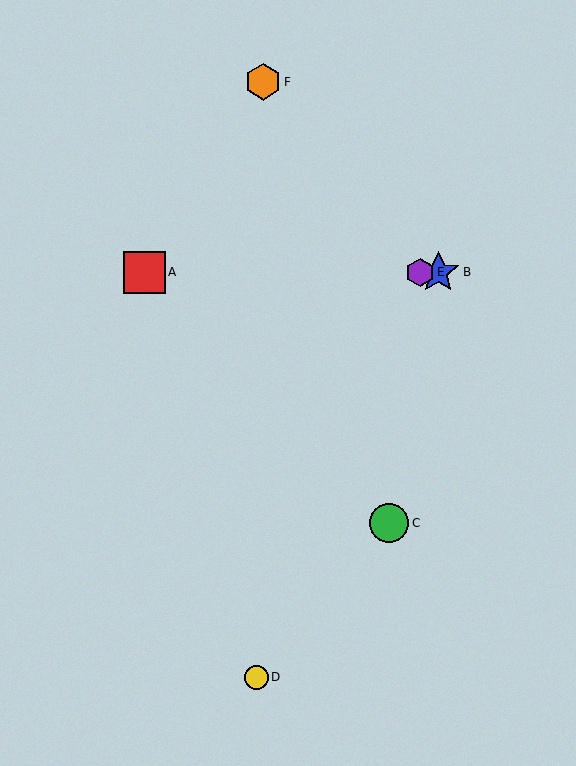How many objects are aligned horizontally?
3 objects (A, B, E) are aligned horizontally.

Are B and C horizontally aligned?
No, B is at y≈272 and C is at y≈523.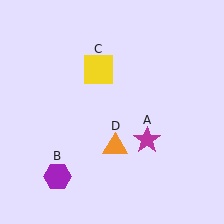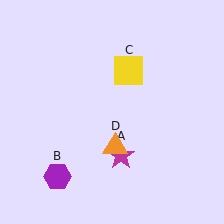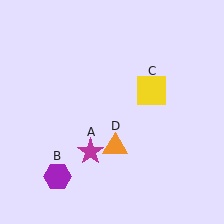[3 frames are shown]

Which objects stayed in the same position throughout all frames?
Purple hexagon (object B) and orange triangle (object D) remained stationary.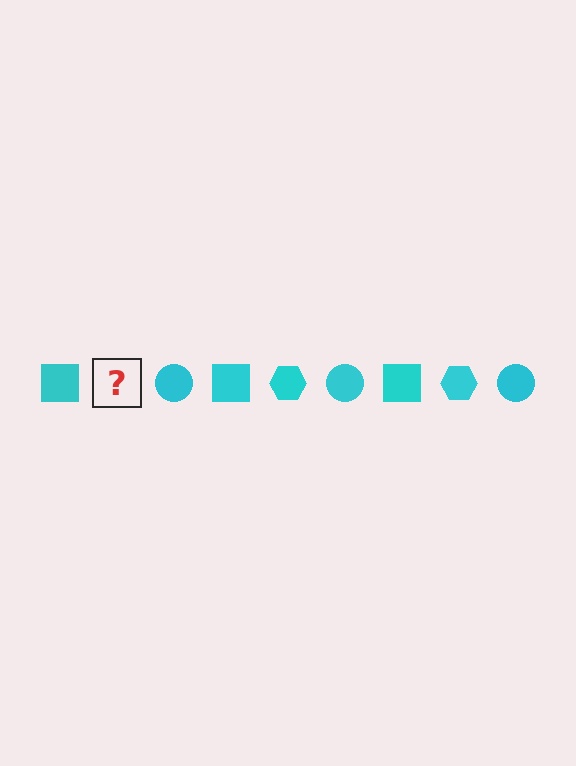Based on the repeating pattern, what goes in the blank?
The blank should be a cyan hexagon.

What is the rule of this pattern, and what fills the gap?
The rule is that the pattern cycles through square, hexagon, circle shapes in cyan. The gap should be filled with a cyan hexagon.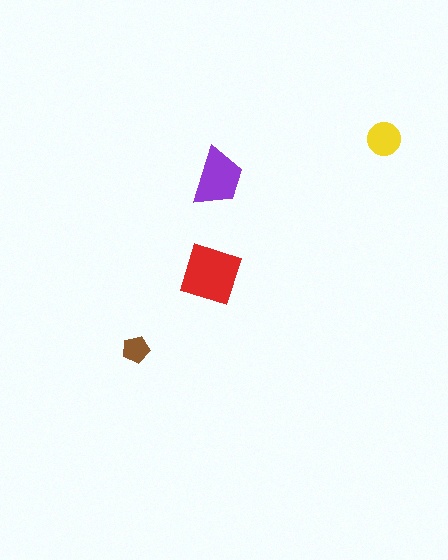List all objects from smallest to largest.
The brown pentagon, the yellow circle, the purple trapezoid, the red diamond.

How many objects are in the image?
There are 4 objects in the image.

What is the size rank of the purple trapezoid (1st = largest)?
2nd.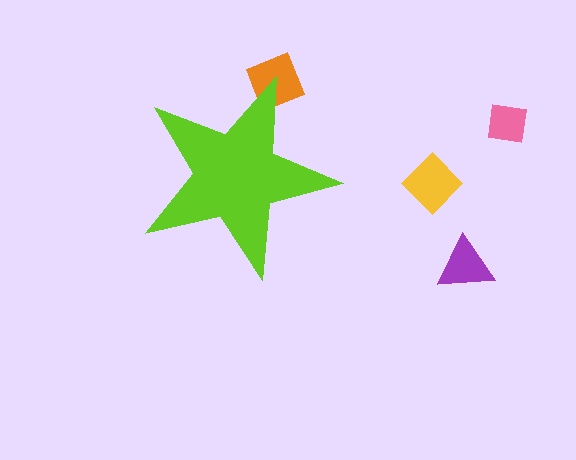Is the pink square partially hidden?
No, the pink square is fully visible.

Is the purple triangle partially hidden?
No, the purple triangle is fully visible.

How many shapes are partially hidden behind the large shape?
1 shape is partially hidden.